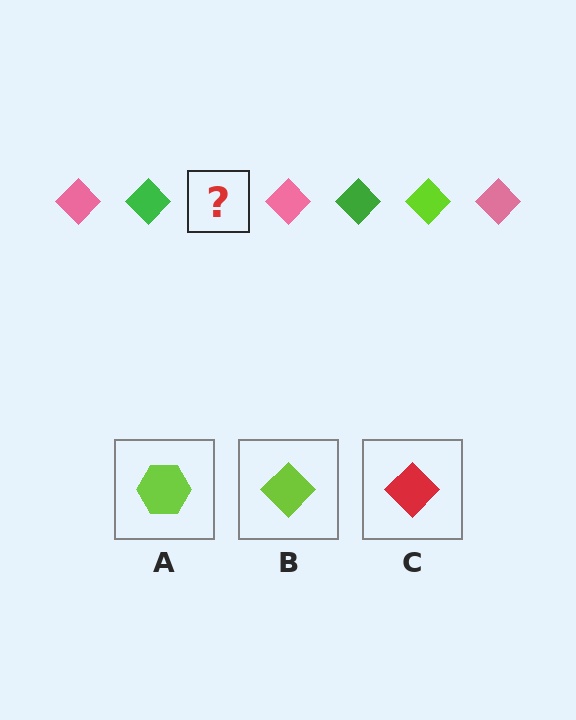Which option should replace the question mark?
Option B.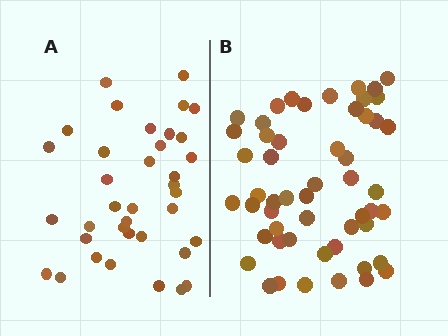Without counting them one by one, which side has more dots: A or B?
Region B (the right region) has more dots.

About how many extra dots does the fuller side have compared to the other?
Region B has approximately 15 more dots than region A.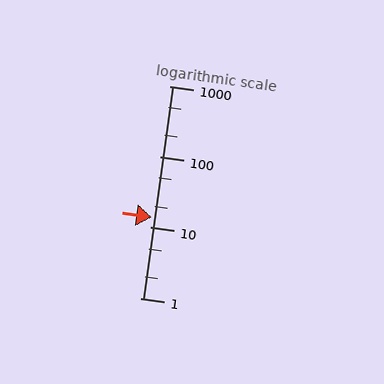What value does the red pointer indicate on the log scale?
The pointer indicates approximately 14.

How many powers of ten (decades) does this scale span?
The scale spans 3 decades, from 1 to 1000.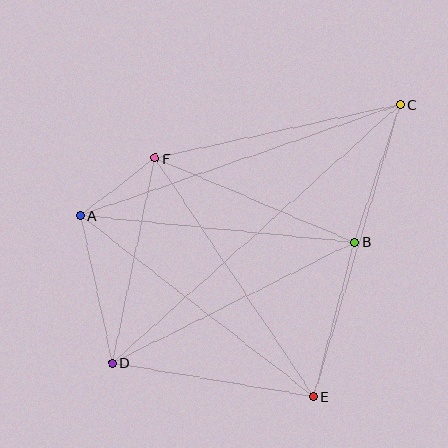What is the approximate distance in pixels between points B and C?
The distance between B and C is approximately 145 pixels.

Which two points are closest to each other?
Points A and F are closest to each other.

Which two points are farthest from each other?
Points C and D are farthest from each other.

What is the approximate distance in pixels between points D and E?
The distance between D and E is approximately 204 pixels.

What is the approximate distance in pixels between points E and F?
The distance between E and F is approximately 287 pixels.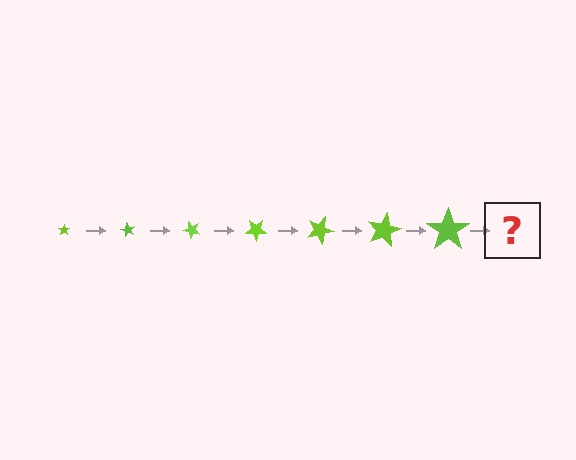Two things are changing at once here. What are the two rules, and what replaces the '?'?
The two rules are that the star grows larger each step and it rotates 60 degrees each step. The '?' should be a star, larger than the previous one and rotated 420 degrees from the start.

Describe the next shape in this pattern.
It should be a star, larger than the previous one and rotated 420 degrees from the start.